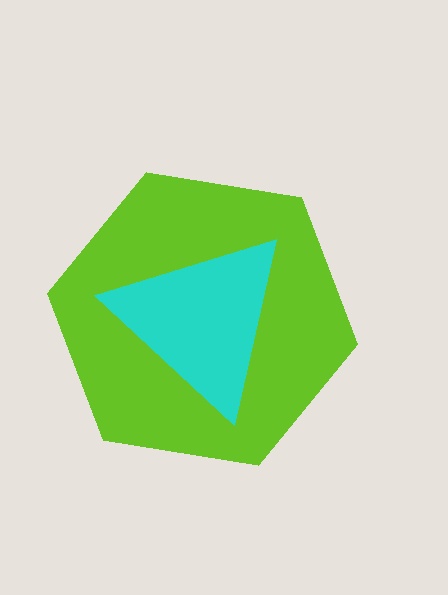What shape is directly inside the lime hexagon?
The cyan triangle.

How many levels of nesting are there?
2.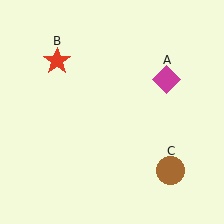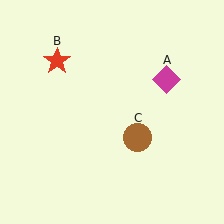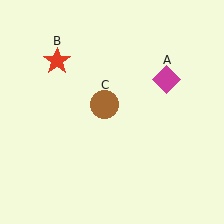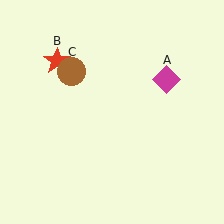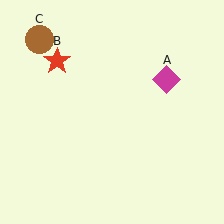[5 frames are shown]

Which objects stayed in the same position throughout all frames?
Magenta diamond (object A) and red star (object B) remained stationary.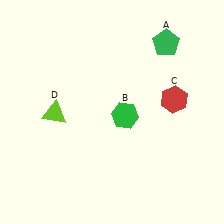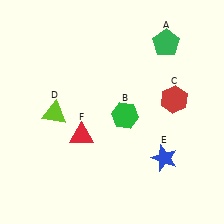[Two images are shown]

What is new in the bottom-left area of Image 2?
A red triangle (F) was added in the bottom-left area of Image 2.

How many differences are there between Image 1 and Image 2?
There are 2 differences between the two images.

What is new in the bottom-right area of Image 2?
A blue star (E) was added in the bottom-right area of Image 2.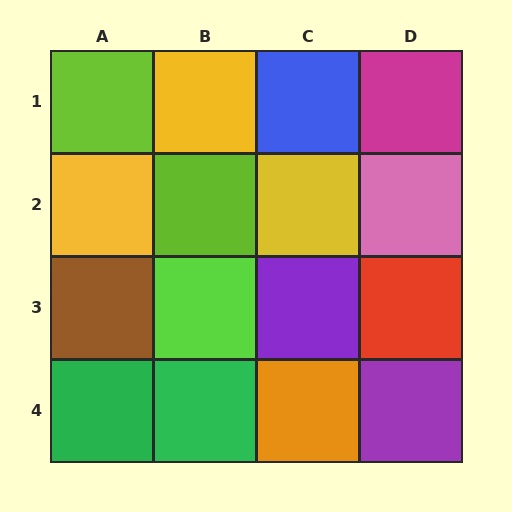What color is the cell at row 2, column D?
Pink.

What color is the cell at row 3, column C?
Purple.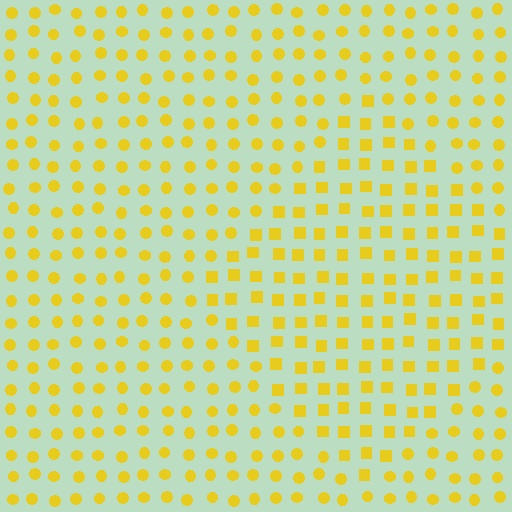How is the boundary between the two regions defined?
The boundary is defined by a change in element shape: squares inside vs. circles outside. All elements share the same color and spacing.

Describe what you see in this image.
The image is filled with small yellow elements arranged in a uniform grid. A diamond-shaped region contains squares, while the surrounding area contains circles. The boundary is defined purely by the change in element shape.